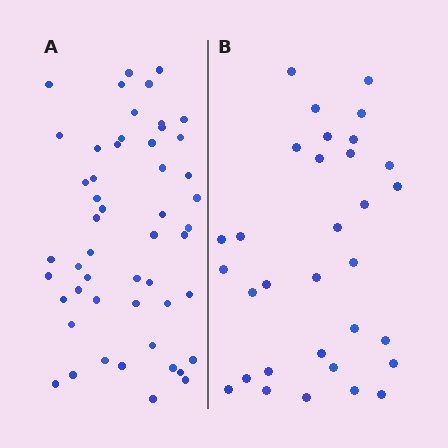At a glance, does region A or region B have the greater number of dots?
Region A (the left region) has more dots.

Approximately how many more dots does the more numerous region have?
Region A has approximately 20 more dots than region B.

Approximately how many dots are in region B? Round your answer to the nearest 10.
About 30 dots. (The exact count is 32, which rounds to 30.)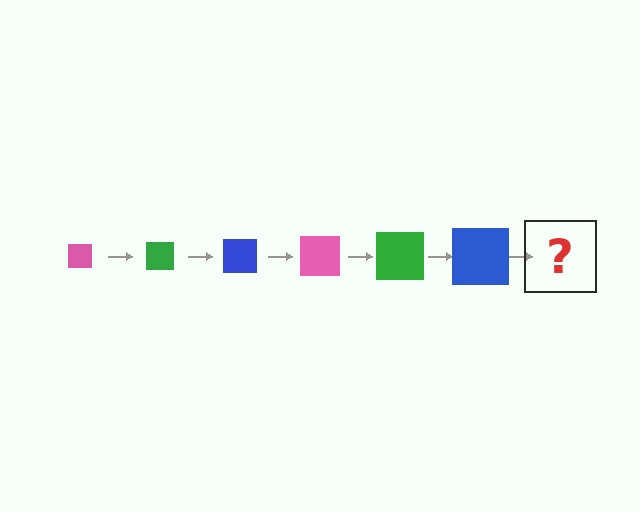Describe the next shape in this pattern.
It should be a pink square, larger than the previous one.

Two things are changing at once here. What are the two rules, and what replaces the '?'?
The two rules are that the square grows larger each step and the color cycles through pink, green, and blue. The '?' should be a pink square, larger than the previous one.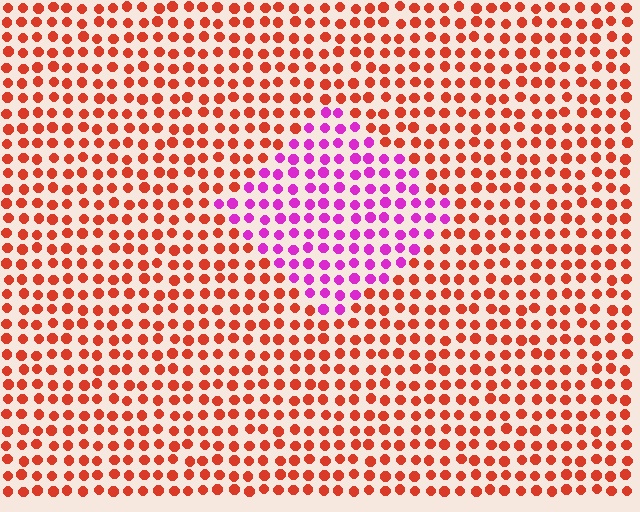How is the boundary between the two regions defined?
The boundary is defined purely by a slight shift in hue (about 62 degrees). Spacing, size, and orientation are identical on both sides.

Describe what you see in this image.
The image is filled with small red elements in a uniform arrangement. A diamond-shaped region is visible where the elements are tinted to a slightly different hue, forming a subtle color boundary.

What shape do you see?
I see a diamond.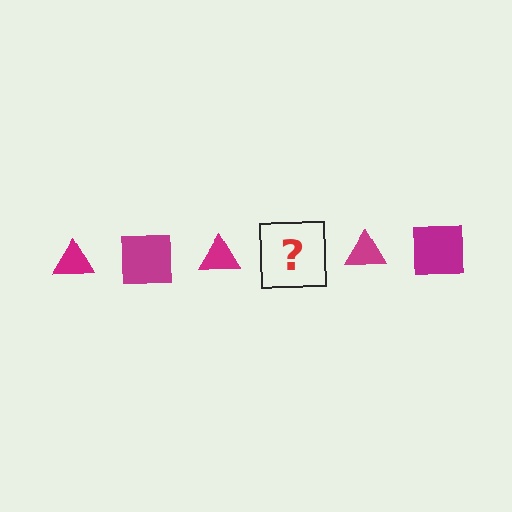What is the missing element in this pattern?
The missing element is a magenta square.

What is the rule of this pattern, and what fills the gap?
The rule is that the pattern cycles through triangle, square shapes in magenta. The gap should be filled with a magenta square.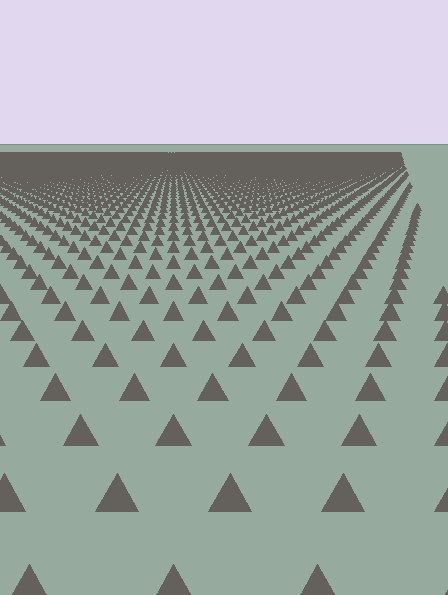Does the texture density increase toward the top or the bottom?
Density increases toward the top.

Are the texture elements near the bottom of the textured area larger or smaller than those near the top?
Larger. Near the bottom, elements are closer to the viewer and appear at a bigger on-screen size.